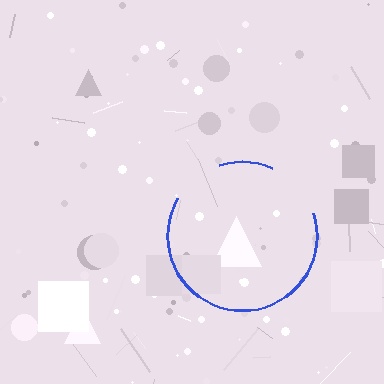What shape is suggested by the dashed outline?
The dashed outline suggests a circle.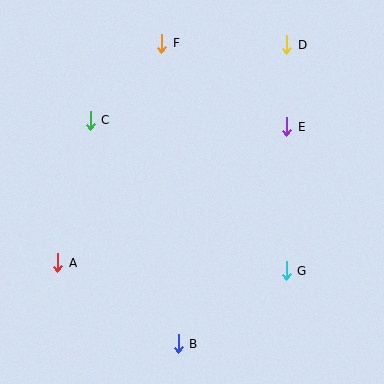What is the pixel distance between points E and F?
The distance between E and F is 150 pixels.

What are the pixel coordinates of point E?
Point E is at (287, 127).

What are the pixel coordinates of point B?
Point B is at (178, 344).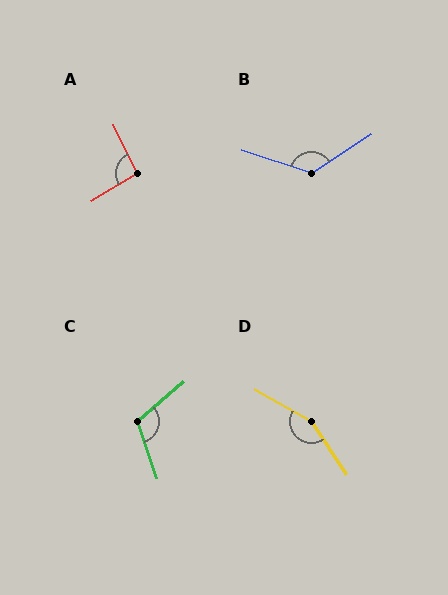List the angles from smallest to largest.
A (95°), C (112°), B (128°), D (153°).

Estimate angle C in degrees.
Approximately 112 degrees.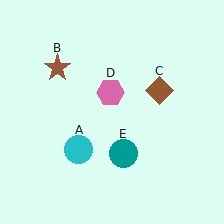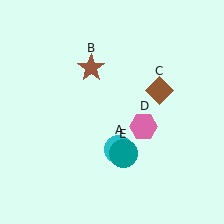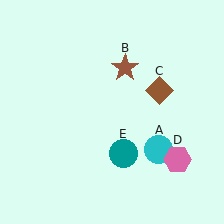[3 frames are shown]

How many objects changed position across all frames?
3 objects changed position: cyan circle (object A), brown star (object B), pink hexagon (object D).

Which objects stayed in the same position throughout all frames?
Brown diamond (object C) and teal circle (object E) remained stationary.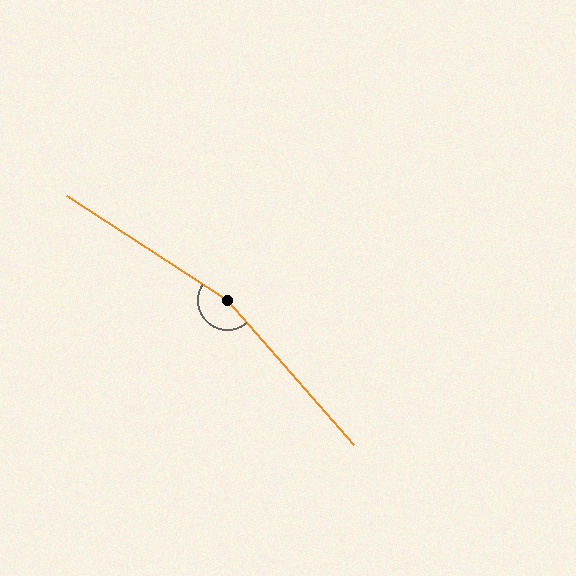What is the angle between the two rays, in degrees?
Approximately 164 degrees.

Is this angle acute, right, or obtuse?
It is obtuse.